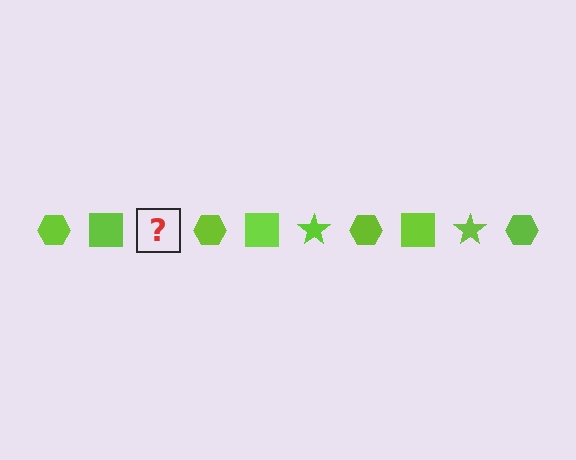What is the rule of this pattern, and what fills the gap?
The rule is that the pattern cycles through hexagon, square, star shapes in lime. The gap should be filled with a lime star.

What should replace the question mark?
The question mark should be replaced with a lime star.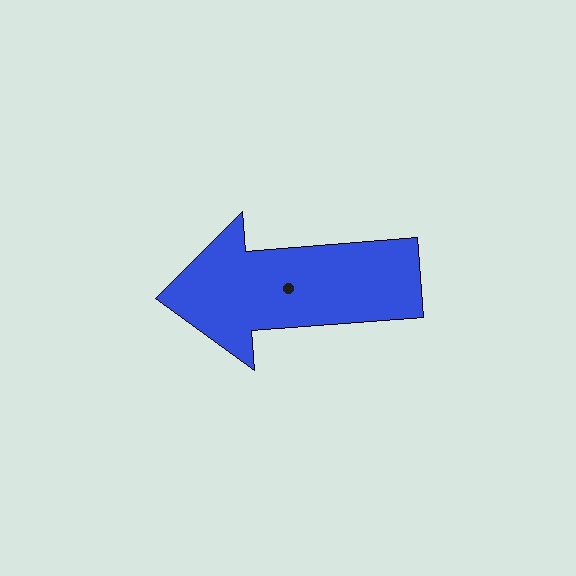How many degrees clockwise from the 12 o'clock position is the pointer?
Approximately 266 degrees.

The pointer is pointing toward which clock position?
Roughly 9 o'clock.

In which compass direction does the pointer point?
West.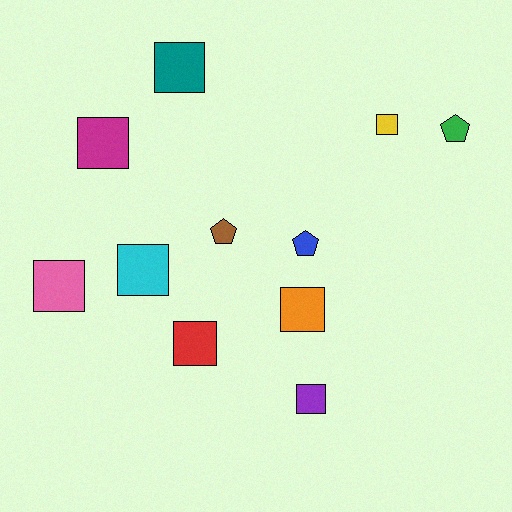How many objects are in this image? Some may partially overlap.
There are 11 objects.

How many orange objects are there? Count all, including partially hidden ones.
There is 1 orange object.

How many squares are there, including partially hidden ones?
There are 8 squares.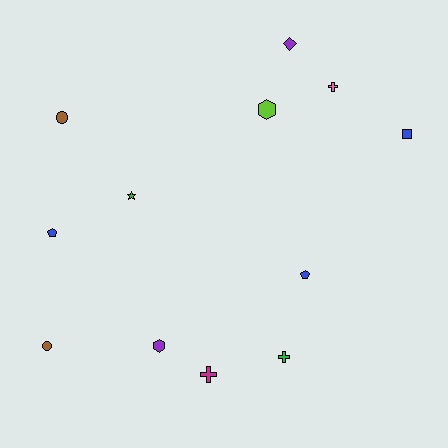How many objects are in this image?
There are 12 objects.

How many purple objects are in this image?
There are 2 purple objects.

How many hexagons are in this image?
There are 2 hexagons.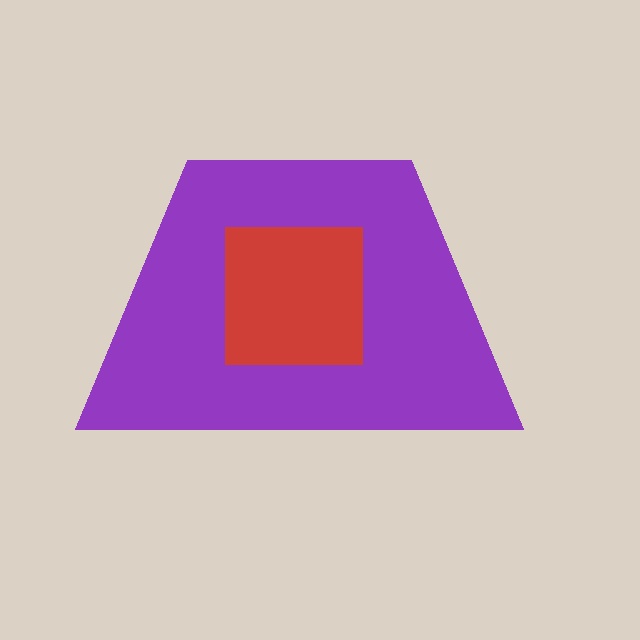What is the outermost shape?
The purple trapezoid.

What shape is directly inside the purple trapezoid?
The red square.